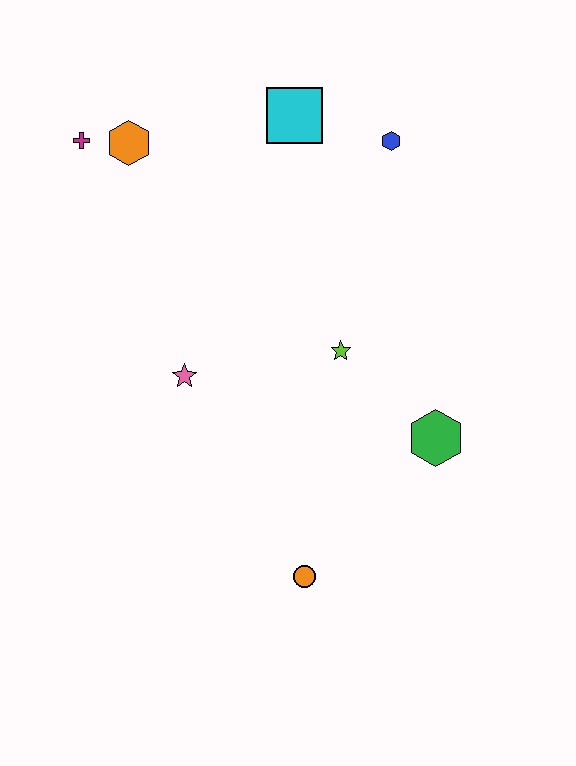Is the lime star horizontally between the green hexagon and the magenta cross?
Yes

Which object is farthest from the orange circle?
The magenta cross is farthest from the orange circle.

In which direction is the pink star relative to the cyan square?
The pink star is below the cyan square.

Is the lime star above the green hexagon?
Yes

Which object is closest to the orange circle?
The green hexagon is closest to the orange circle.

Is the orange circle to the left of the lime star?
Yes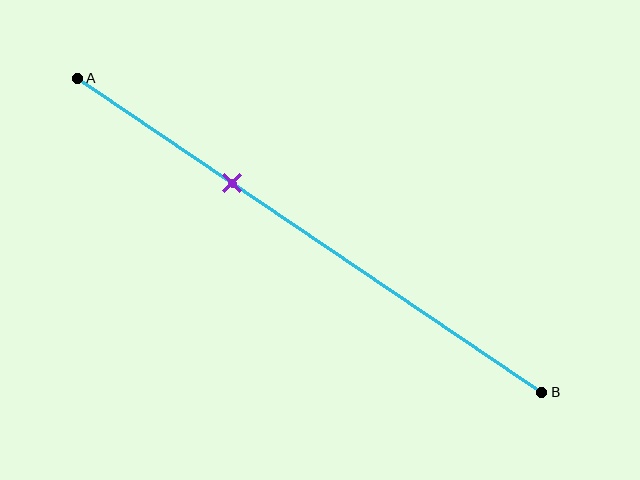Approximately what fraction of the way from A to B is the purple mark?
The purple mark is approximately 35% of the way from A to B.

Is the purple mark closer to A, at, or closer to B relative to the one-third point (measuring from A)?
The purple mark is approximately at the one-third point of segment AB.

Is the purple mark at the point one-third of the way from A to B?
Yes, the mark is approximately at the one-third point.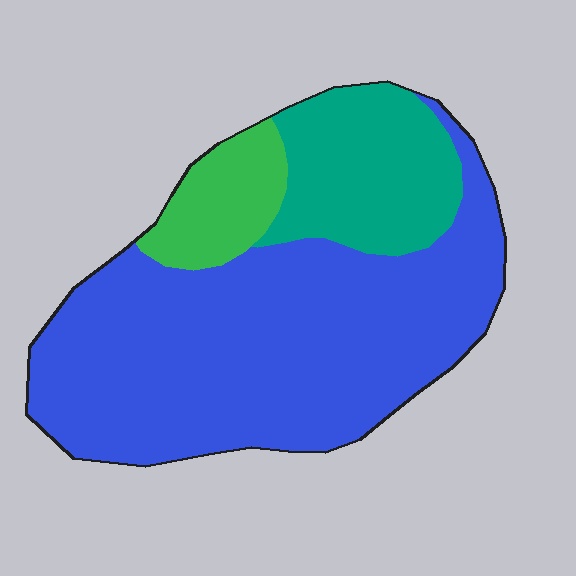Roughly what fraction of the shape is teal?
Teal covers about 20% of the shape.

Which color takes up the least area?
Green, at roughly 10%.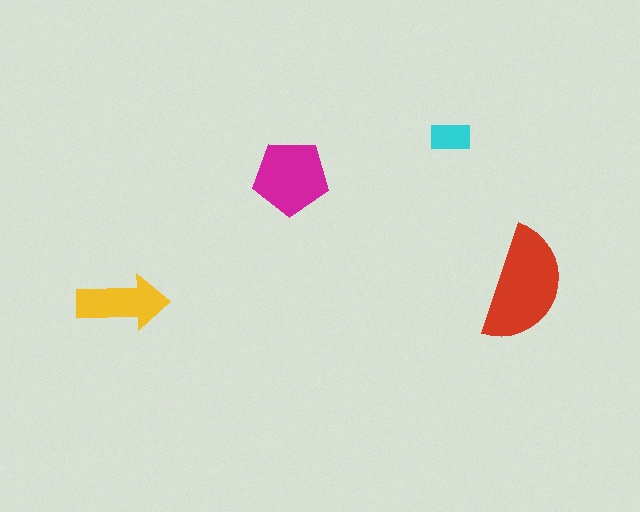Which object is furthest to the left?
The yellow arrow is leftmost.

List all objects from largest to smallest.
The red semicircle, the magenta pentagon, the yellow arrow, the cyan rectangle.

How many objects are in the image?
There are 4 objects in the image.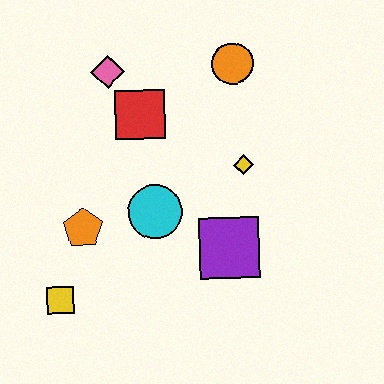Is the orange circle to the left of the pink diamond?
No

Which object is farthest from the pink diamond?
The yellow square is farthest from the pink diamond.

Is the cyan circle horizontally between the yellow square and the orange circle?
Yes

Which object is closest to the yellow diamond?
The purple square is closest to the yellow diamond.